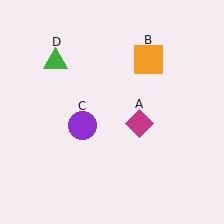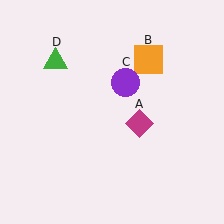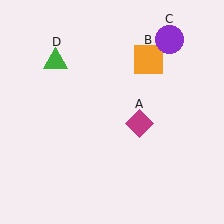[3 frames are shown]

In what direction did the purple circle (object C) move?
The purple circle (object C) moved up and to the right.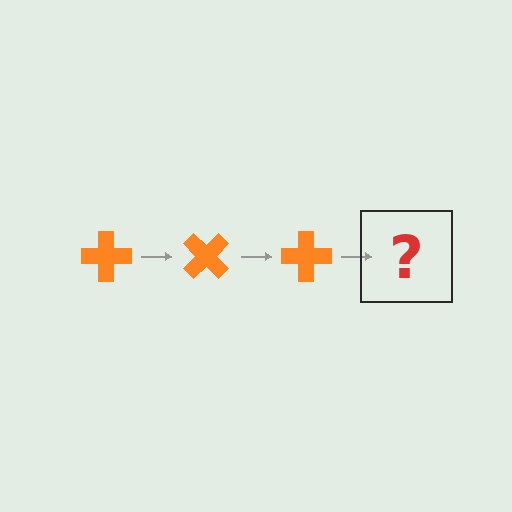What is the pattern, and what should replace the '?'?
The pattern is that the cross rotates 45 degrees each step. The '?' should be an orange cross rotated 135 degrees.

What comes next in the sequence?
The next element should be an orange cross rotated 135 degrees.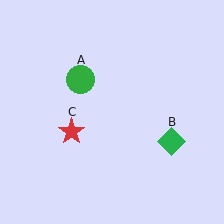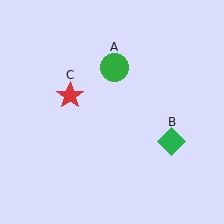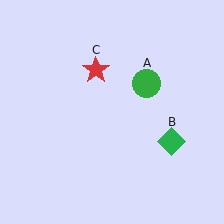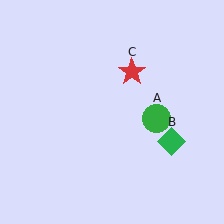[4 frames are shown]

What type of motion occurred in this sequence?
The green circle (object A), red star (object C) rotated clockwise around the center of the scene.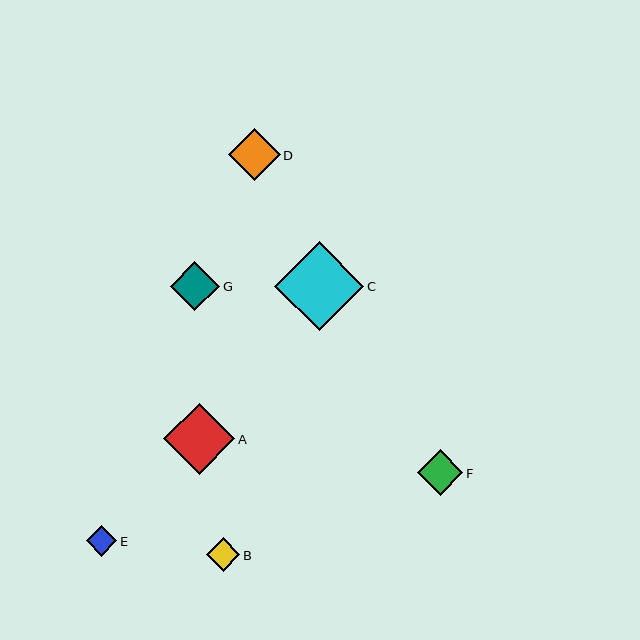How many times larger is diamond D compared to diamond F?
Diamond D is approximately 1.1 times the size of diamond F.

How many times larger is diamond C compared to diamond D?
Diamond C is approximately 1.7 times the size of diamond D.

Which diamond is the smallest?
Diamond E is the smallest with a size of approximately 30 pixels.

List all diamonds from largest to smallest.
From largest to smallest: C, A, D, G, F, B, E.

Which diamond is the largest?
Diamond C is the largest with a size of approximately 89 pixels.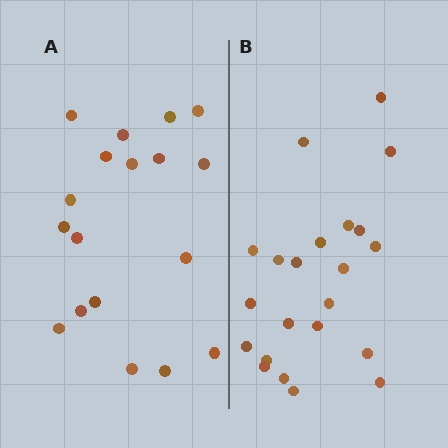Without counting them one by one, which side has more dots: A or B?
Region B (the right region) has more dots.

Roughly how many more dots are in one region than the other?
Region B has about 4 more dots than region A.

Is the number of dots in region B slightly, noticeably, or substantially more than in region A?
Region B has only slightly more — the two regions are fairly close. The ratio is roughly 1.2 to 1.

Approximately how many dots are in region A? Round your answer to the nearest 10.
About 20 dots. (The exact count is 18, which rounds to 20.)